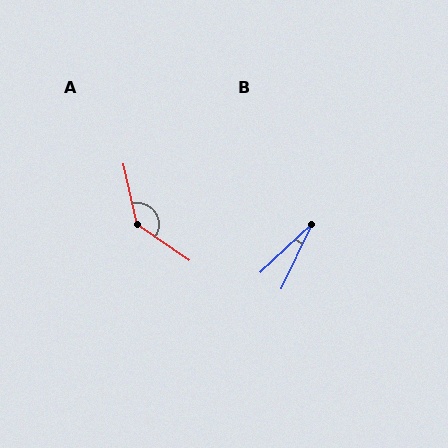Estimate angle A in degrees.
Approximately 137 degrees.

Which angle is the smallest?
B, at approximately 21 degrees.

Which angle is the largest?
A, at approximately 137 degrees.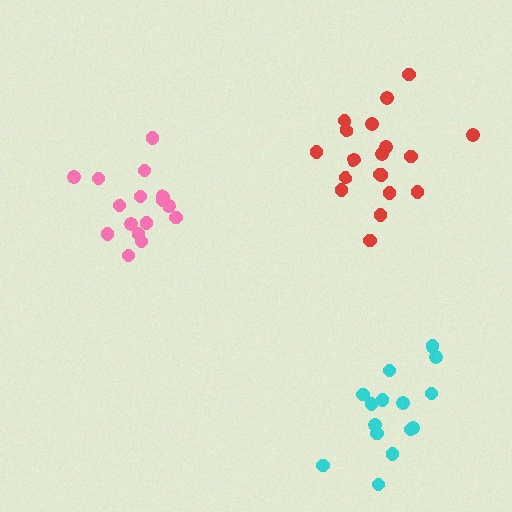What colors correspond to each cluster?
The clusters are colored: pink, cyan, red.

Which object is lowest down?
The cyan cluster is bottommost.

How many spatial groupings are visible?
There are 3 spatial groupings.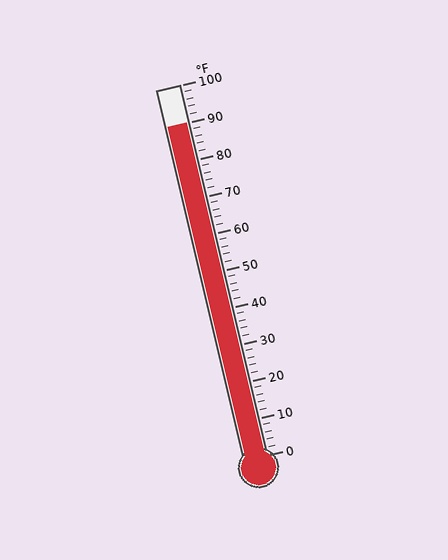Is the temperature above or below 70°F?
The temperature is above 70°F.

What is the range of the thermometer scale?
The thermometer scale ranges from 0°F to 100°F.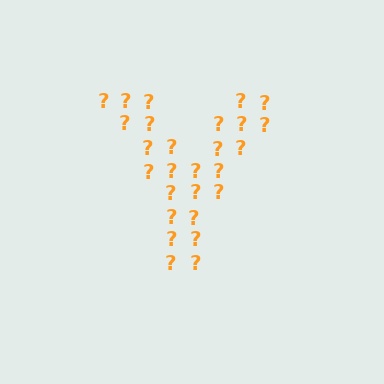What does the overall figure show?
The overall figure shows the letter Y.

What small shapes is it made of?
It is made of small question marks.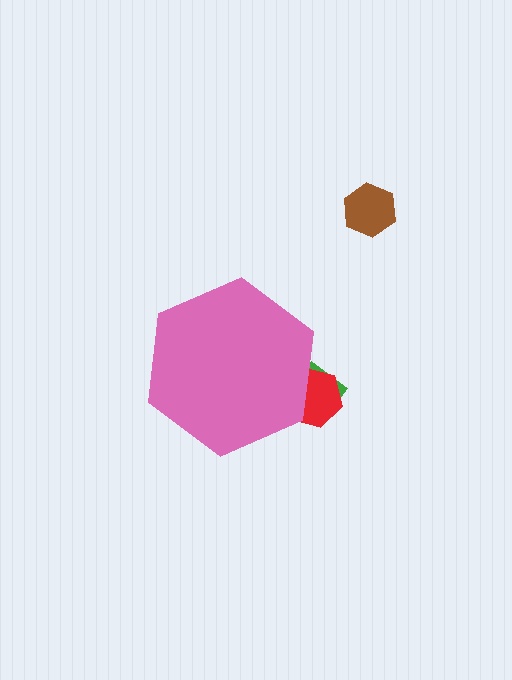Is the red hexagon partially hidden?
Yes, the red hexagon is partially hidden behind the pink hexagon.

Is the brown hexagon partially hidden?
No, the brown hexagon is fully visible.